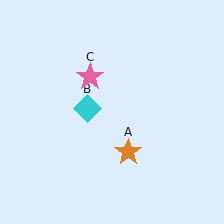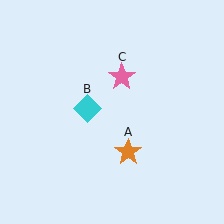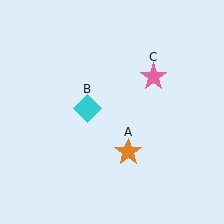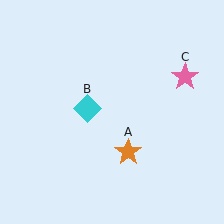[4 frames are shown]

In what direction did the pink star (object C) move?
The pink star (object C) moved right.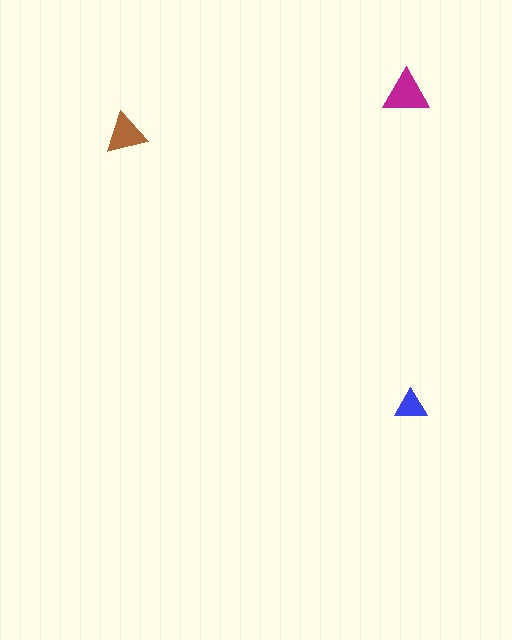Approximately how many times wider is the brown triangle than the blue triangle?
About 1.5 times wider.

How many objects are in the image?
There are 3 objects in the image.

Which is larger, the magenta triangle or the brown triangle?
The magenta one.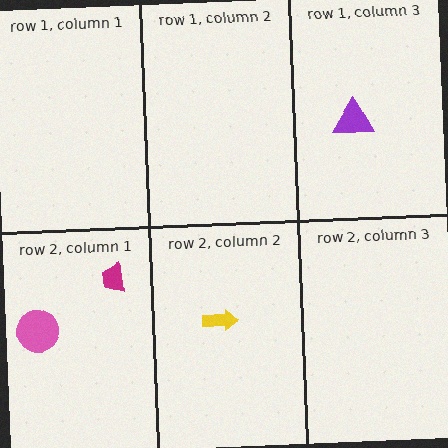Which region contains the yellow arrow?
The row 2, column 2 region.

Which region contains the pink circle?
The row 2, column 1 region.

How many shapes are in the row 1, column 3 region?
1.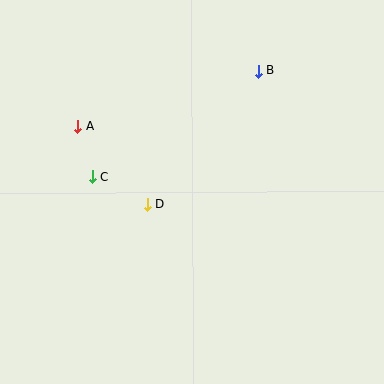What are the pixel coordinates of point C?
Point C is at (92, 177).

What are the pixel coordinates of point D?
Point D is at (147, 205).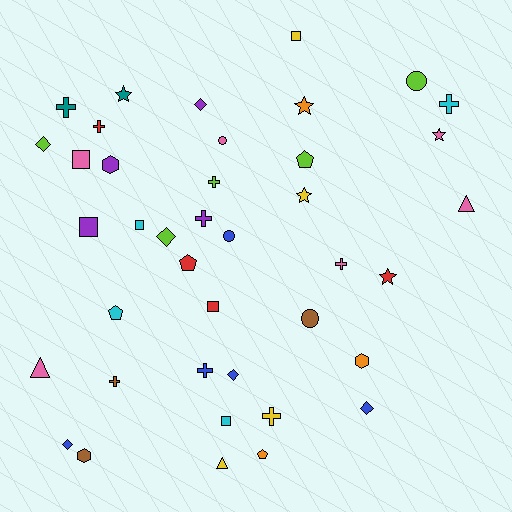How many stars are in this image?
There are 5 stars.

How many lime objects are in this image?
There are 5 lime objects.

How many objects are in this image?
There are 40 objects.